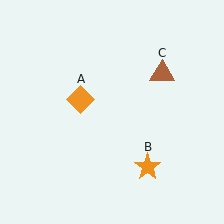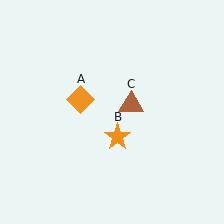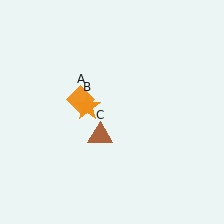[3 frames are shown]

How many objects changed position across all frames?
2 objects changed position: orange star (object B), brown triangle (object C).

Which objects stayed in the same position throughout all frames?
Orange diamond (object A) remained stationary.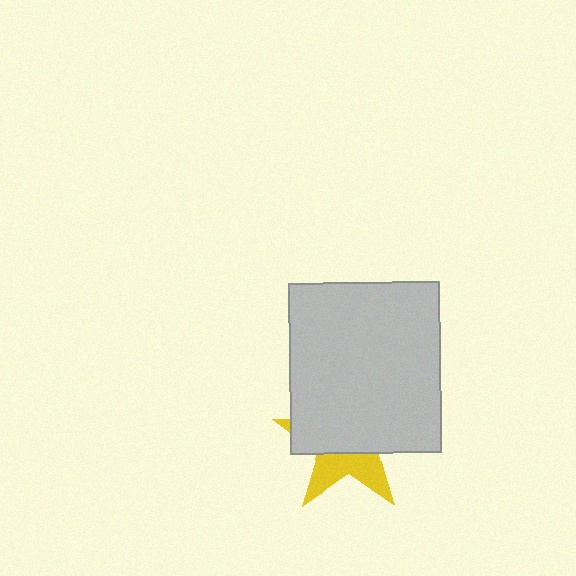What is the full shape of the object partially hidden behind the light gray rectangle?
The partially hidden object is a yellow star.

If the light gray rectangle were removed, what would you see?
You would see the complete yellow star.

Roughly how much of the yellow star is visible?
A small part of it is visible (roughly 35%).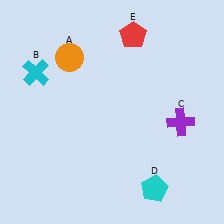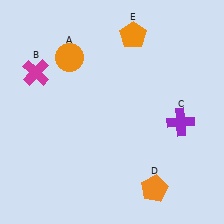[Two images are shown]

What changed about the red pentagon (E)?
In Image 1, E is red. In Image 2, it changed to orange.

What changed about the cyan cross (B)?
In Image 1, B is cyan. In Image 2, it changed to magenta.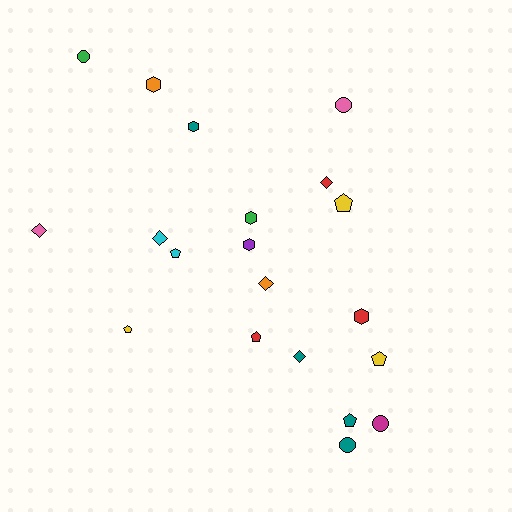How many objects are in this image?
There are 20 objects.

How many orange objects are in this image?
There are 2 orange objects.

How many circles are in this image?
There are 4 circles.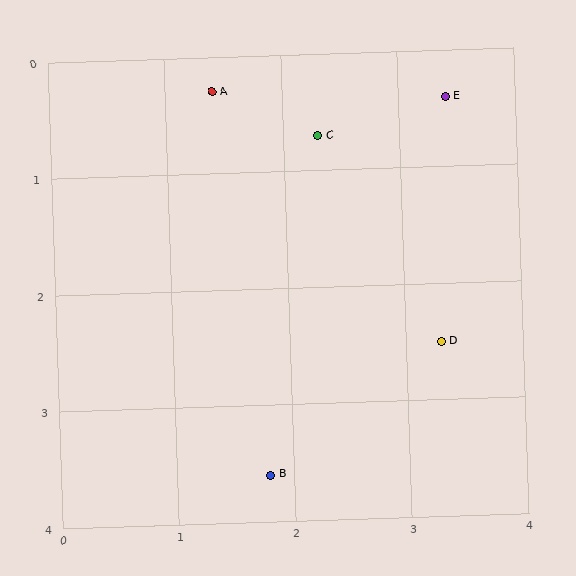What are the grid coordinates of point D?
Point D is at approximately (3.3, 2.5).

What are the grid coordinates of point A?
Point A is at approximately (1.4, 0.3).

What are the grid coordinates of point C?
Point C is at approximately (2.3, 0.7).